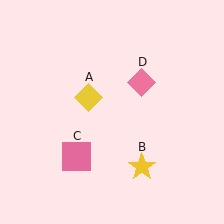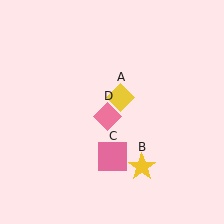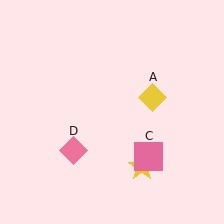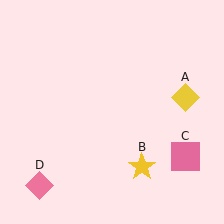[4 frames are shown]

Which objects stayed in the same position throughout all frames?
Yellow star (object B) remained stationary.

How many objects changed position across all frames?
3 objects changed position: yellow diamond (object A), pink square (object C), pink diamond (object D).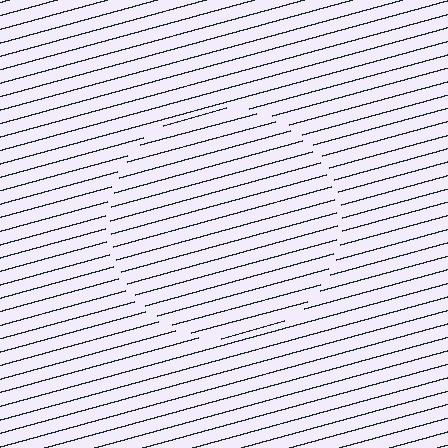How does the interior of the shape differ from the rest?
The interior of the shape contains the same grating, shifted by half a period — the contour is defined by the phase discontinuity where line-ends from the inner and outer gratings abut.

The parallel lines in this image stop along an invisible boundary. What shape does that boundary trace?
An illusory circle. The interior of the shape contains the same grating, shifted by half a period — the contour is defined by the phase discontinuity where line-ends from the inner and outer gratings abut.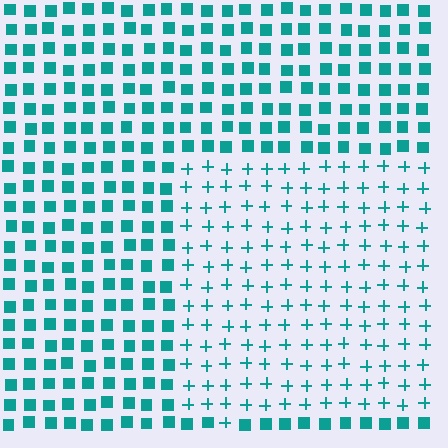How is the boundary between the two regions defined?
The boundary is defined by a change in element shape: plus signs inside vs. squares outside. All elements share the same color and spacing.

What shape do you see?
I see a rectangle.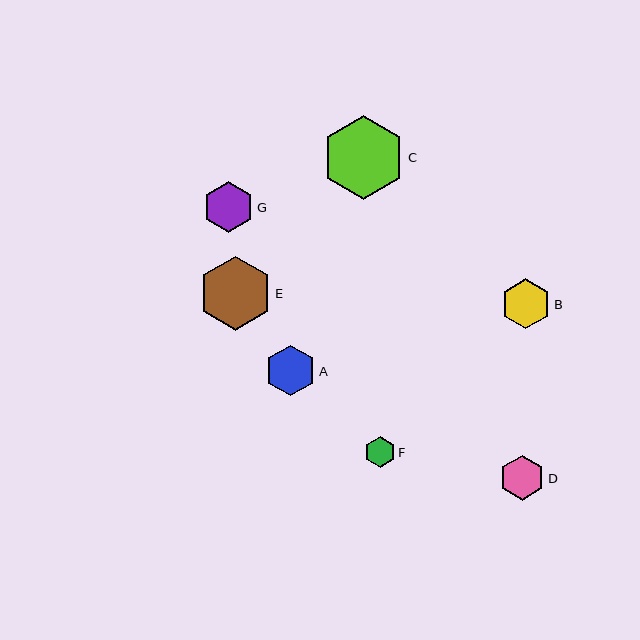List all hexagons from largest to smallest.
From largest to smallest: C, E, G, A, B, D, F.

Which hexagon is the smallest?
Hexagon F is the smallest with a size of approximately 30 pixels.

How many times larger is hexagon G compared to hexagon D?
Hexagon G is approximately 1.1 times the size of hexagon D.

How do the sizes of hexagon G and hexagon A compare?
Hexagon G and hexagon A are approximately the same size.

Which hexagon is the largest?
Hexagon C is the largest with a size of approximately 83 pixels.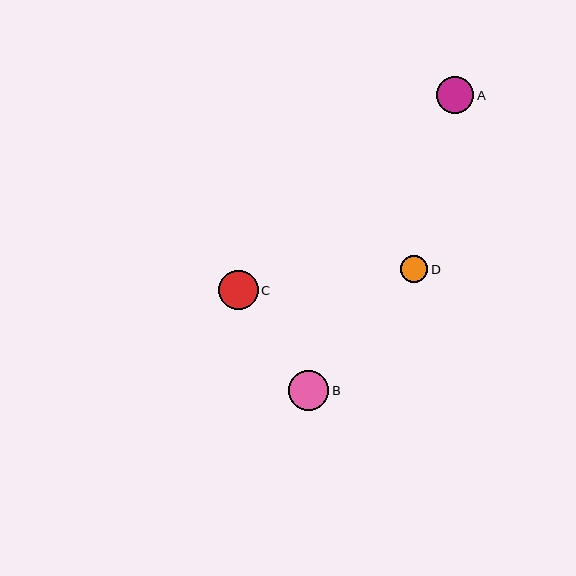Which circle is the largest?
Circle B is the largest with a size of approximately 40 pixels.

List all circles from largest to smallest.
From largest to smallest: B, C, A, D.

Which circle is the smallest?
Circle D is the smallest with a size of approximately 27 pixels.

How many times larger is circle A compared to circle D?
Circle A is approximately 1.4 times the size of circle D.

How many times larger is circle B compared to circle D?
Circle B is approximately 1.5 times the size of circle D.